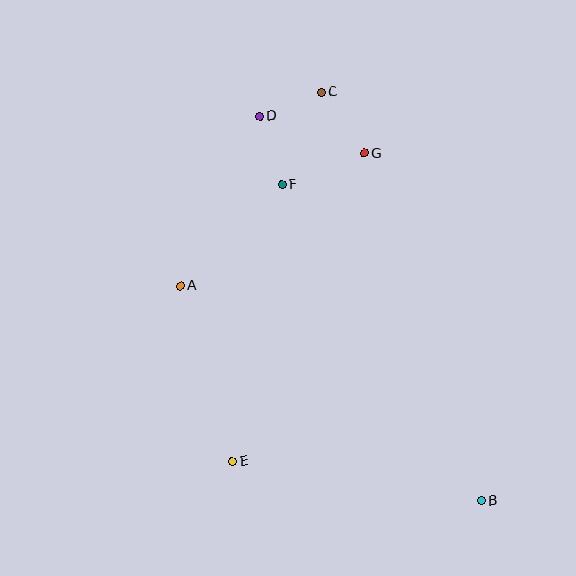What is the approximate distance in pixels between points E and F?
The distance between E and F is approximately 281 pixels.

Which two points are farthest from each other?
Points B and D are farthest from each other.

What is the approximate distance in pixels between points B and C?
The distance between B and C is approximately 439 pixels.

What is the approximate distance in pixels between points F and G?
The distance between F and G is approximately 88 pixels.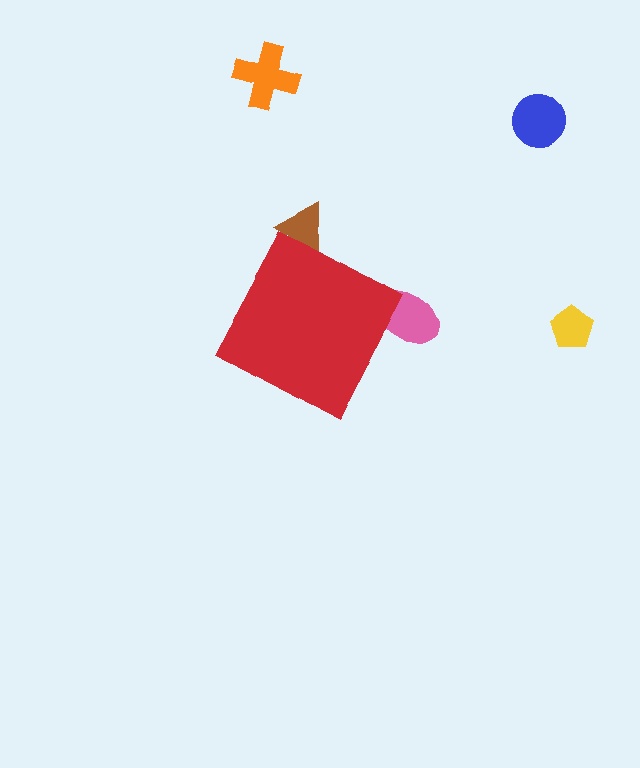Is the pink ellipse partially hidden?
Yes, the pink ellipse is partially hidden behind the red diamond.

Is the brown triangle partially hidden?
Yes, the brown triangle is partially hidden behind the red diamond.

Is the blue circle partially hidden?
No, the blue circle is fully visible.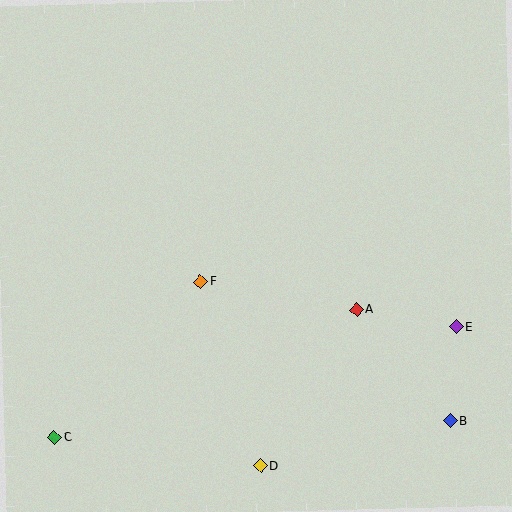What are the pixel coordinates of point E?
Point E is at (456, 327).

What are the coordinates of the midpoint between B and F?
The midpoint between B and F is at (326, 351).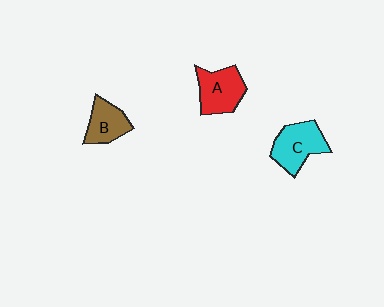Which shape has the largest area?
Shape C (cyan).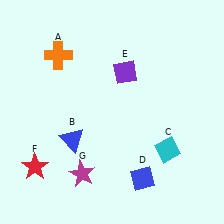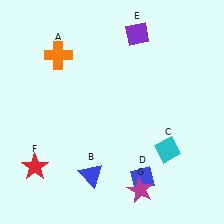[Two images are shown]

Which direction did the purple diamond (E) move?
The purple diamond (E) moved up.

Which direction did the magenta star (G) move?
The magenta star (G) moved right.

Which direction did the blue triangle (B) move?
The blue triangle (B) moved down.